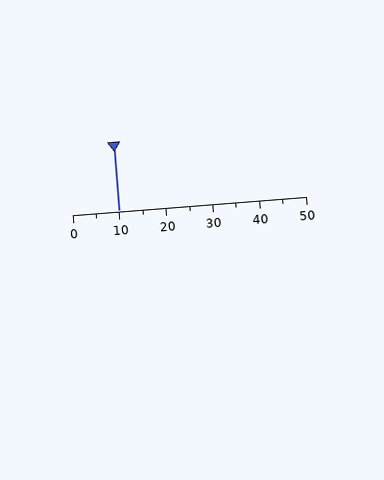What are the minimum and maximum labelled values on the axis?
The axis runs from 0 to 50.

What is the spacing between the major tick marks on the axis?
The major ticks are spaced 10 apart.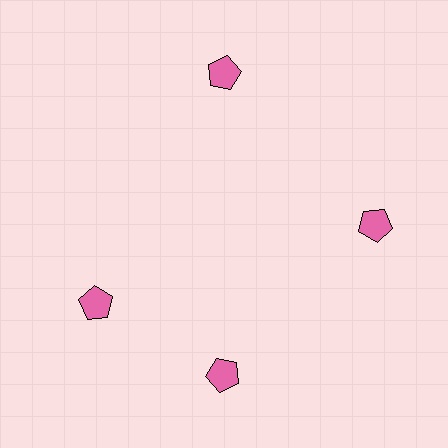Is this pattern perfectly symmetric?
No. The 4 pink pentagons are arranged in a ring, but one element near the 9 o'clock position is rotated out of alignment along the ring, breaking the 4-fold rotational symmetry.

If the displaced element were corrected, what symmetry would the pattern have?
It would have 4-fold rotational symmetry — the pattern would map onto itself every 90 degrees.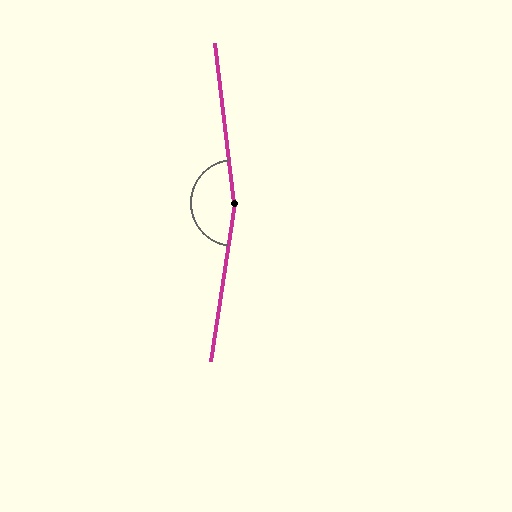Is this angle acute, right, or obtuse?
It is obtuse.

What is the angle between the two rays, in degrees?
Approximately 165 degrees.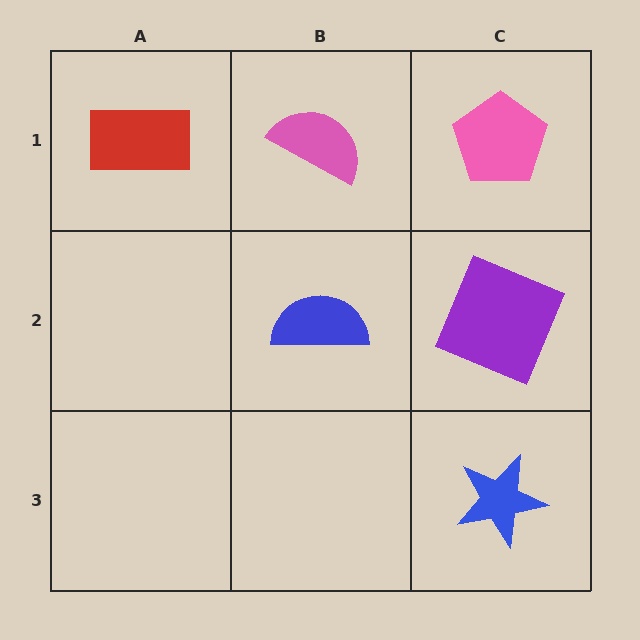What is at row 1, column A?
A red rectangle.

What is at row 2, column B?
A blue semicircle.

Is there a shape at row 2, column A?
No, that cell is empty.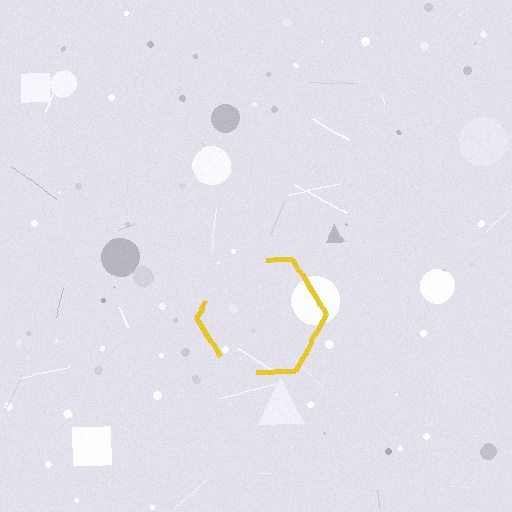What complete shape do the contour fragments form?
The contour fragments form a hexagon.